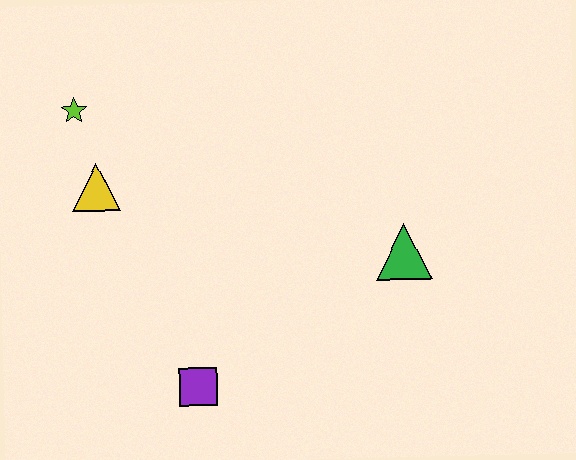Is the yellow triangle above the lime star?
No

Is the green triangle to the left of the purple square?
No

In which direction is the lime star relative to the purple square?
The lime star is above the purple square.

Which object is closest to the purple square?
The yellow triangle is closest to the purple square.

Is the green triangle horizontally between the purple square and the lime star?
No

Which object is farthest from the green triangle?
The lime star is farthest from the green triangle.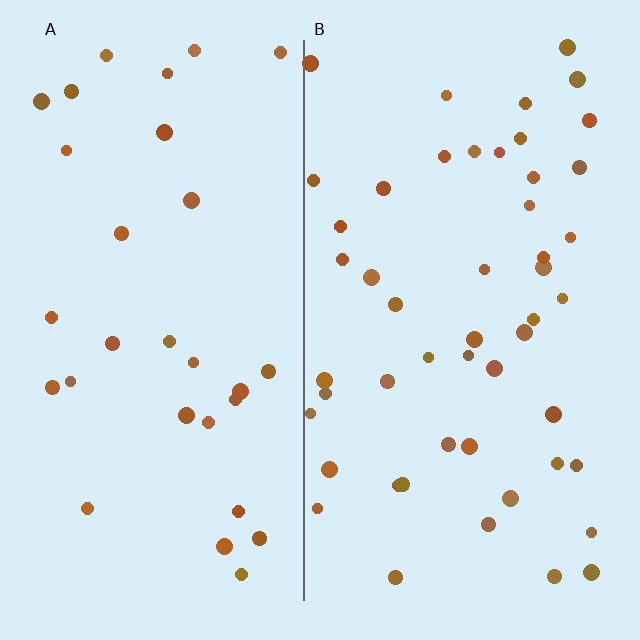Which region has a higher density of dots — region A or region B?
B (the right).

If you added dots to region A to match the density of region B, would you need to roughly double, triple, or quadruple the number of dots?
Approximately double.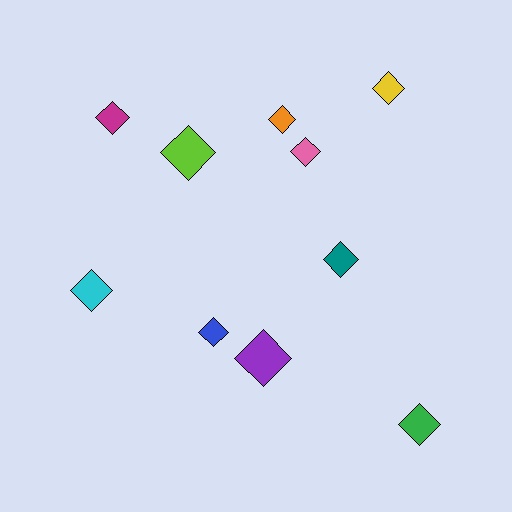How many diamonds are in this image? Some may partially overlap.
There are 10 diamonds.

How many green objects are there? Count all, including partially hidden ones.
There is 1 green object.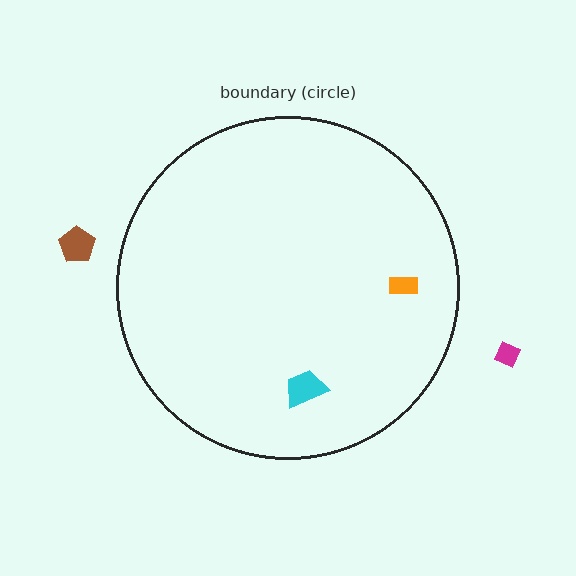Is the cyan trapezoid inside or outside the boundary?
Inside.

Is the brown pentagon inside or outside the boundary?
Outside.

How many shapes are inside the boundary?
2 inside, 2 outside.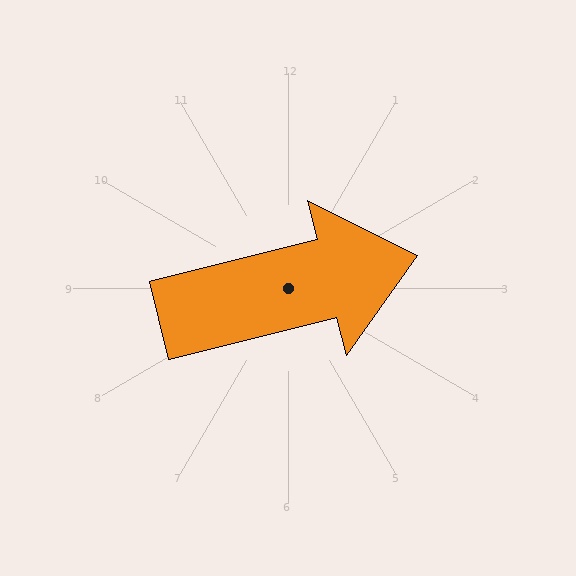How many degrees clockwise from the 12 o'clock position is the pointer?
Approximately 76 degrees.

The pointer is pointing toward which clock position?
Roughly 3 o'clock.